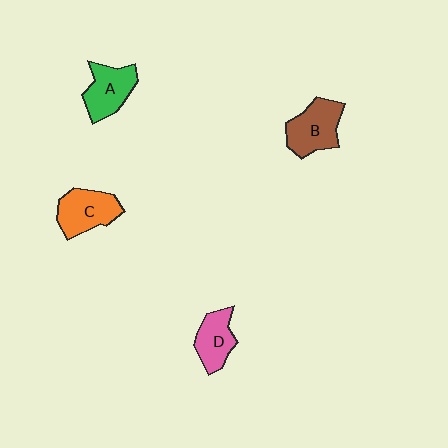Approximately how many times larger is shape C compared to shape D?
Approximately 1.2 times.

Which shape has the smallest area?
Shape D (pink).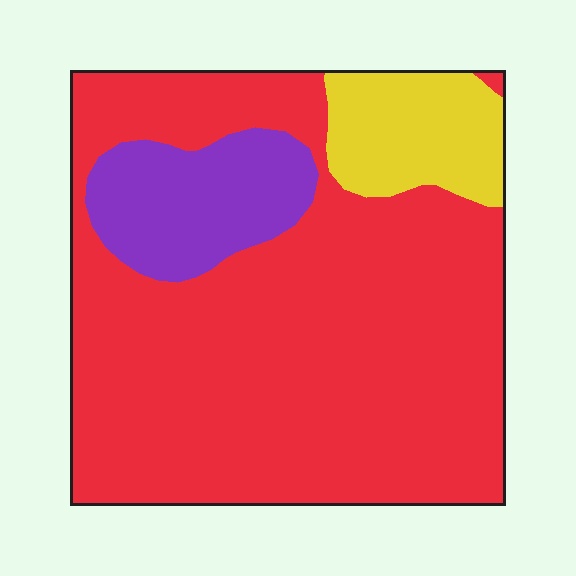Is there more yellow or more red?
Red.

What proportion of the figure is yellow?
Yellow takes up about one eighth (1/8) of the figure.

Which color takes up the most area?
Red, at roughly 75%.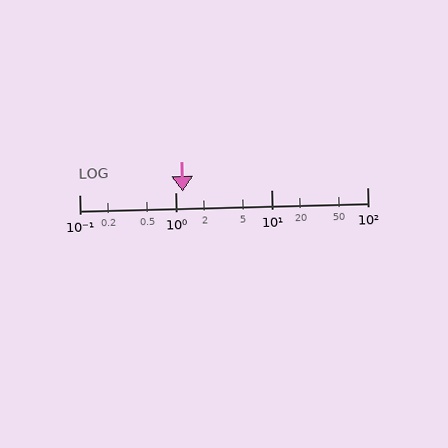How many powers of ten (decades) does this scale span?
The scale spans 3 decades, from 0.1 to 100.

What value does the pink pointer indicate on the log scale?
The pointer indicates approximately 1.2.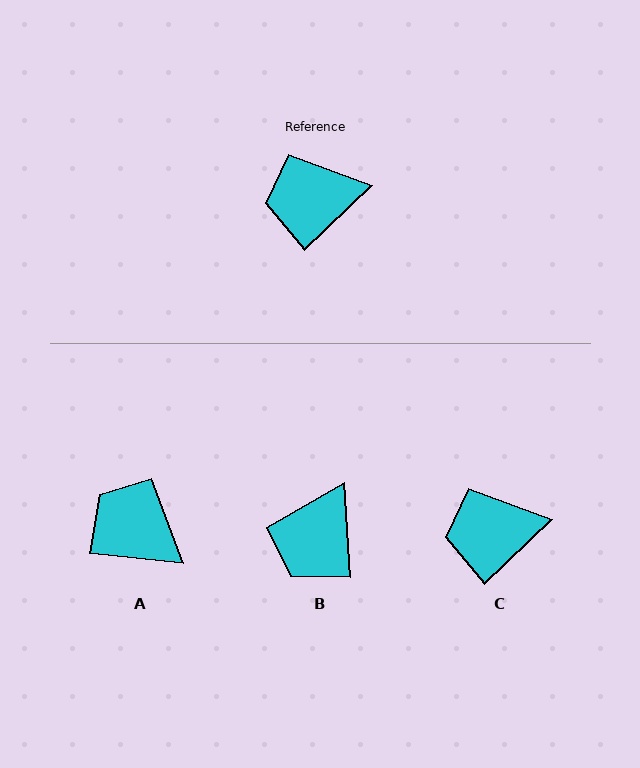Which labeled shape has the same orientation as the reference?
C.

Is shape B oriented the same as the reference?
No, it is off by about 50 degrees.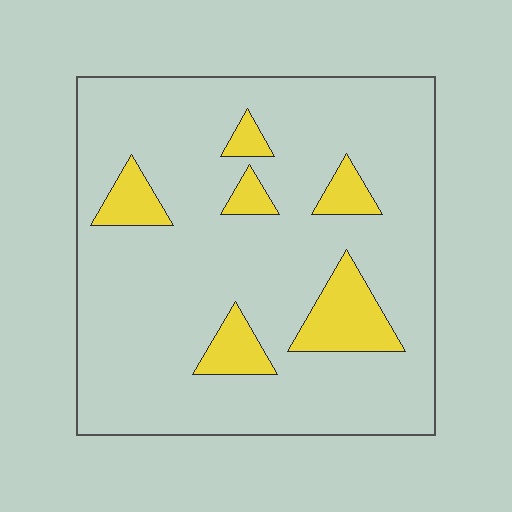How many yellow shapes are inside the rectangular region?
6.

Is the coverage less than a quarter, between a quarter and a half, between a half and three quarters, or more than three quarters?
Less than a quarter.